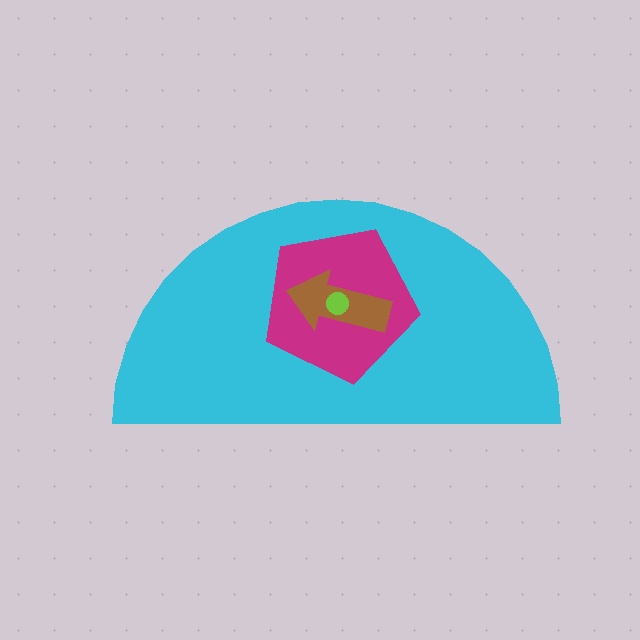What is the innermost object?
The lime circle.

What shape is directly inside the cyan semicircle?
The magenta pentagon.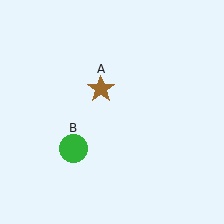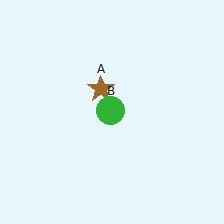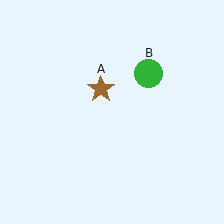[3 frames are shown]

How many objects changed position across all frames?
1 object changed position: green circle (object B).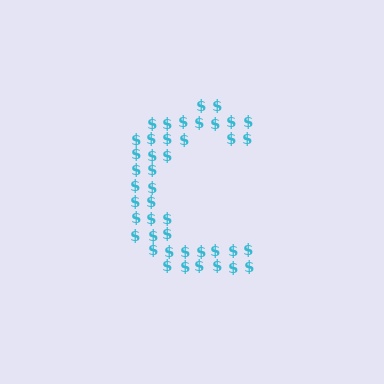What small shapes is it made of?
It is made of small dollar signs.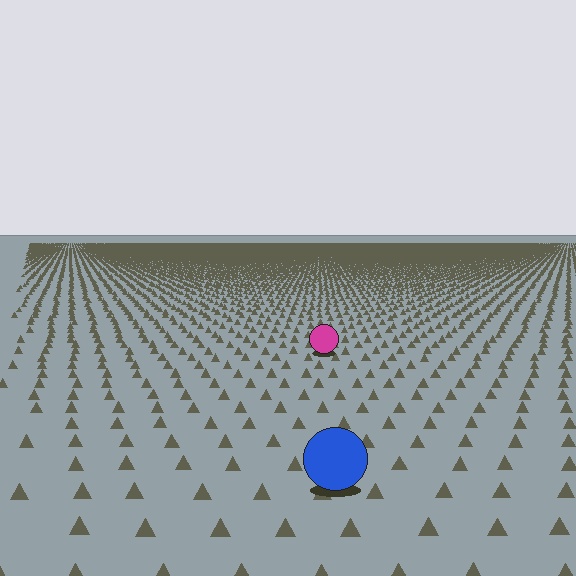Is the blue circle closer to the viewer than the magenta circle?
Yes. The blue circle is closer — you can tell from the texture gradient: the ground texture is coarser near it.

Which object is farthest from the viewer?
The magenta circle is farthest from the viewer. It appears smaller and the ground texture around it is denser.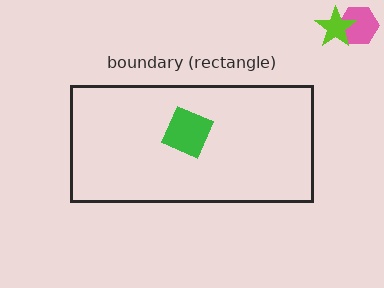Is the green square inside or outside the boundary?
Inside.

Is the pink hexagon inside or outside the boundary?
Outside.